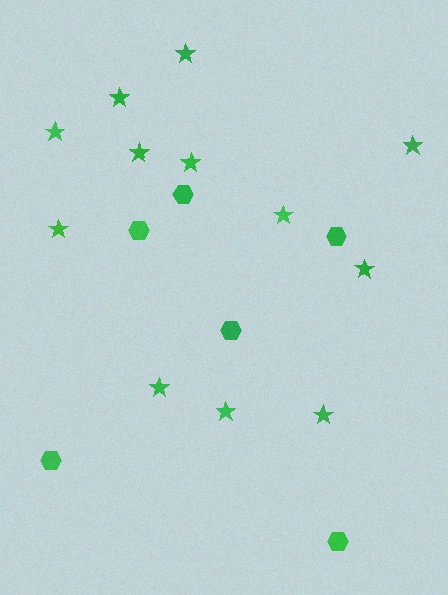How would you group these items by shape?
There are 2 groups: one group of stars (12) and one group of hexagons (6).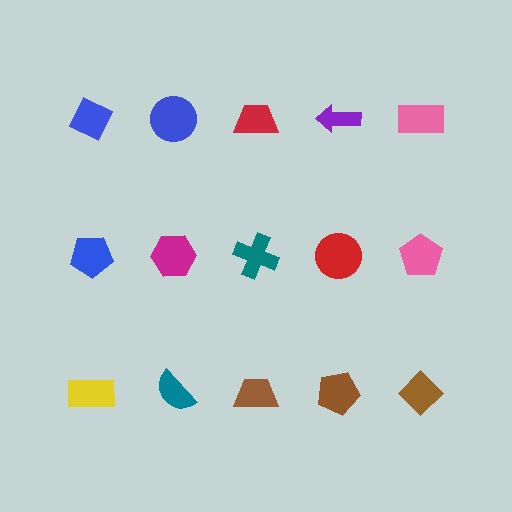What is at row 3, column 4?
A brown pentagon.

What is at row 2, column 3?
A teal cross.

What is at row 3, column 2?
A teal semicircle.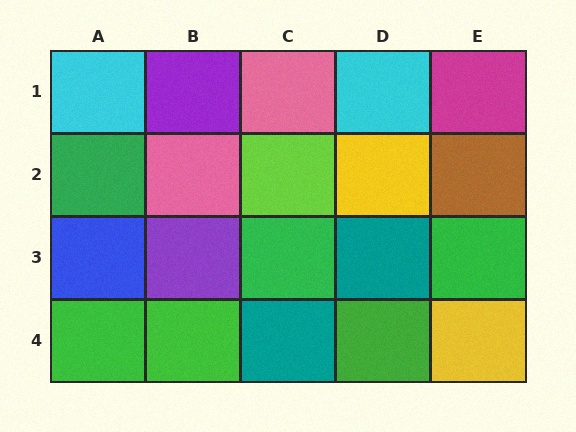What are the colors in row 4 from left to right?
Green, green, teal, green, yellow.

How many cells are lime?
1 cell is lime.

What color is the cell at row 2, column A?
Green.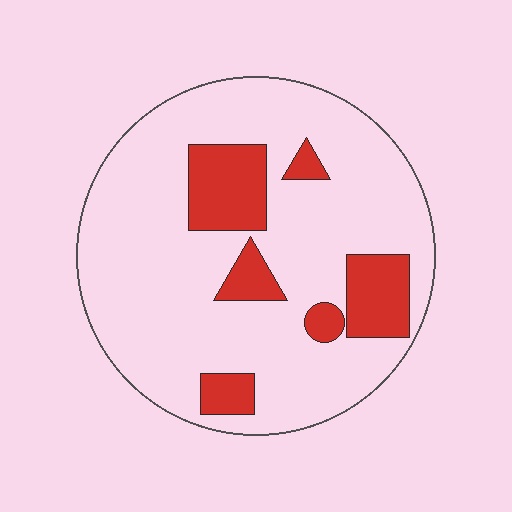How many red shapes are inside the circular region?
6.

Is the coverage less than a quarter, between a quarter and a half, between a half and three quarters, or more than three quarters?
Less than a quarter.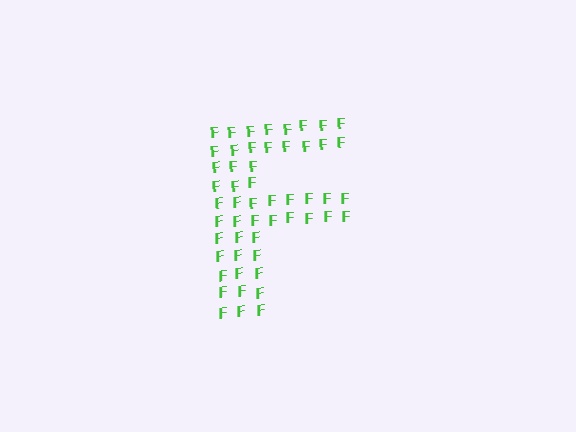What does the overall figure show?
The overall figure shows the letter F.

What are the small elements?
The small elements are letter F's.